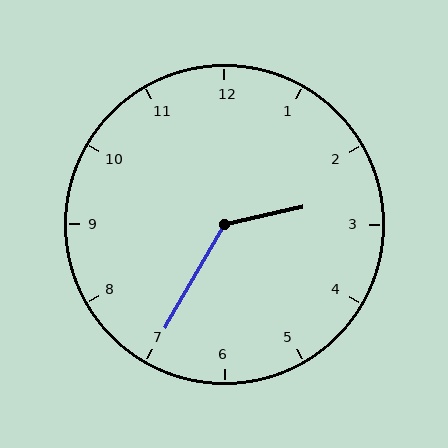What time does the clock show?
2:35.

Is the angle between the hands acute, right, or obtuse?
It is obtuse.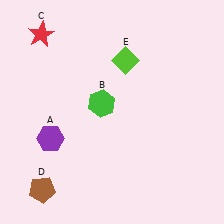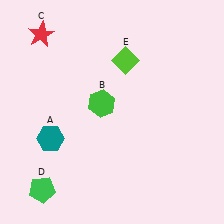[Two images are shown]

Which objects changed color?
A changed from purple to teal. D changed from brown to green.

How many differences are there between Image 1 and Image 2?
There are 2 differences between the two images.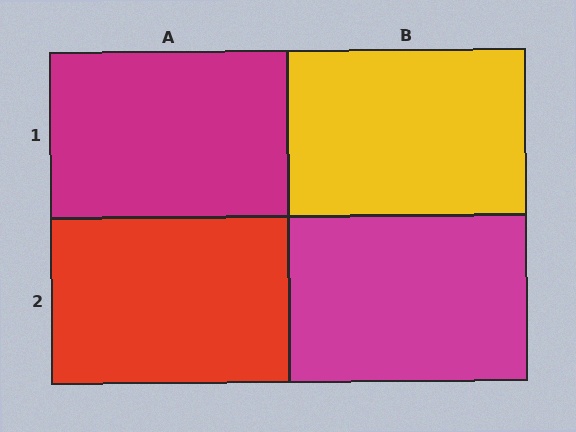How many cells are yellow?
1 cell is yellow.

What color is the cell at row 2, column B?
Magenta.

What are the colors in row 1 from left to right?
Magenta, yellow.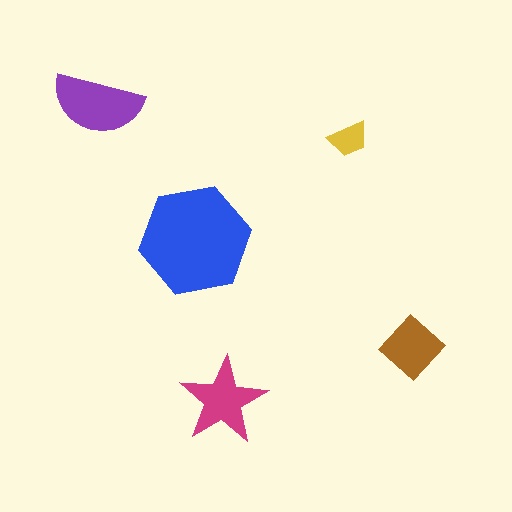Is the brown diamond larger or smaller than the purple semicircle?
Smaller.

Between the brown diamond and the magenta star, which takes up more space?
The magenta star.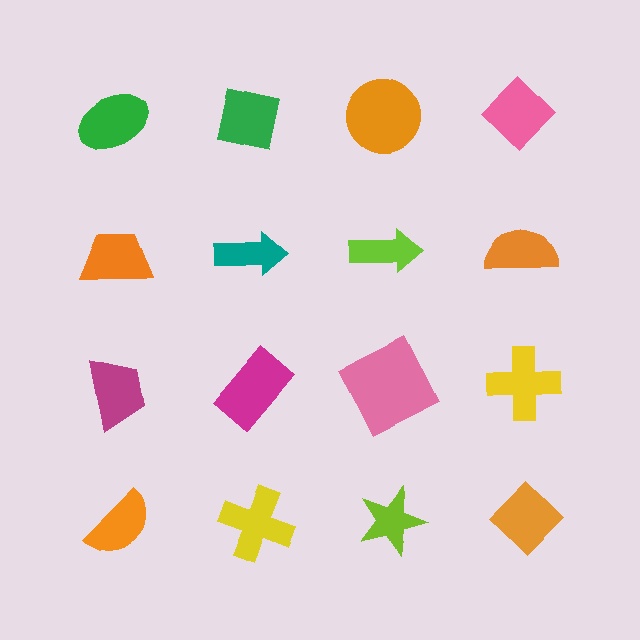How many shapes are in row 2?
4 shapes.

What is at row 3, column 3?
A pink square.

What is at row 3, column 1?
A magenta trapezoid.